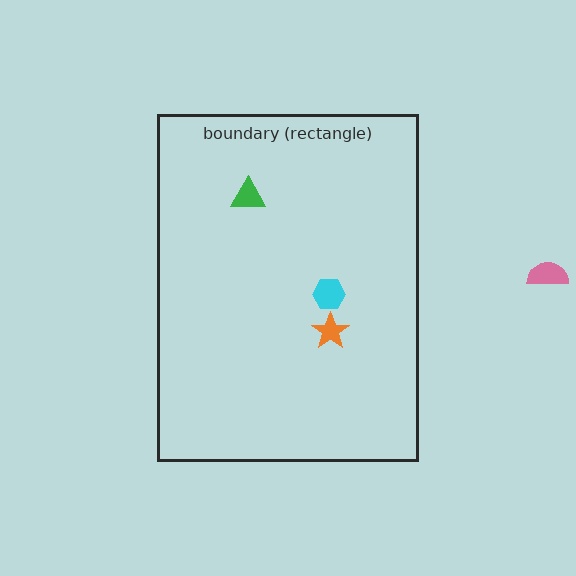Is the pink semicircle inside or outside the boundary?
Outside.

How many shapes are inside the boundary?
3 inside, 1 outside.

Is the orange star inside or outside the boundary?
Inside.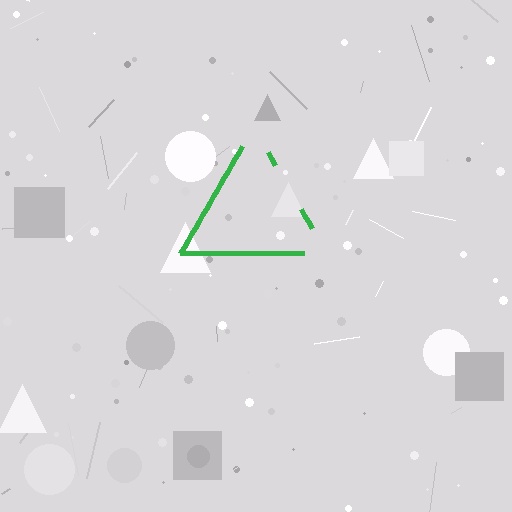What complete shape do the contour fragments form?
The contour fragments form a triangle.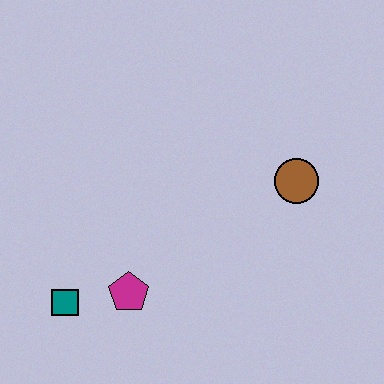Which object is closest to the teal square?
The magenta pentagon is closest to the teal square.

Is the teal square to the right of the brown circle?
No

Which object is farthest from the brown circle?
The teal square is farthest from the brown circle.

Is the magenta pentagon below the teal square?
No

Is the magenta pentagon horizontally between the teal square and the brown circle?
Yes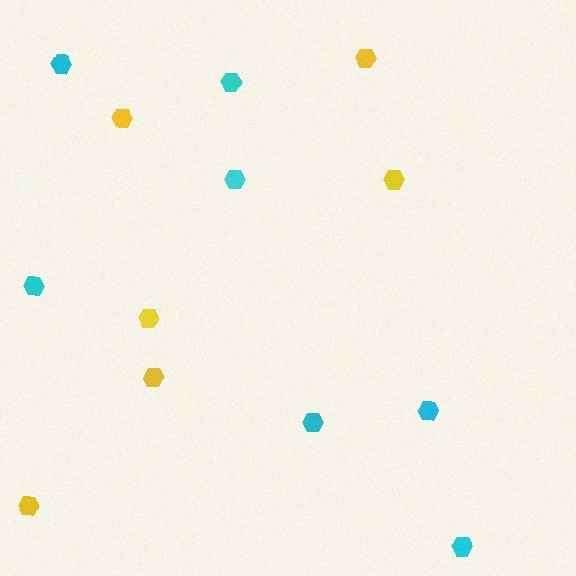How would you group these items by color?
There are 2 groups: one group of yellow hexagons (6) and one group of cyan hexagons (7).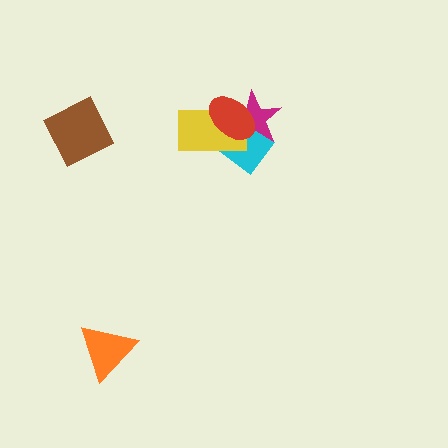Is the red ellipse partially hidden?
No, no other shape covers it.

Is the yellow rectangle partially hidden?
Yes, it is partially covered by another shape.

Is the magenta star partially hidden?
Yes, it is partially covered by another shape.